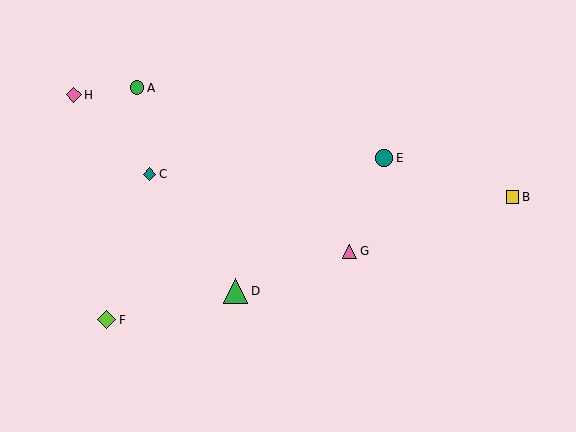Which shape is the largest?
The green triangle (labeled D) is the largest.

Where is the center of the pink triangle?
The center of the pink triangle is at (350, 251).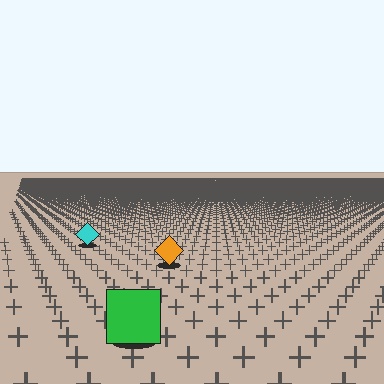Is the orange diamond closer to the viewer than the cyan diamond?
Yes. The orange diamond is closer — you can tell from the texture gradient: the ground texture is coarser near it.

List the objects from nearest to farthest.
From nearest to farthest: the green square, the orange diamond, the cyan diamond.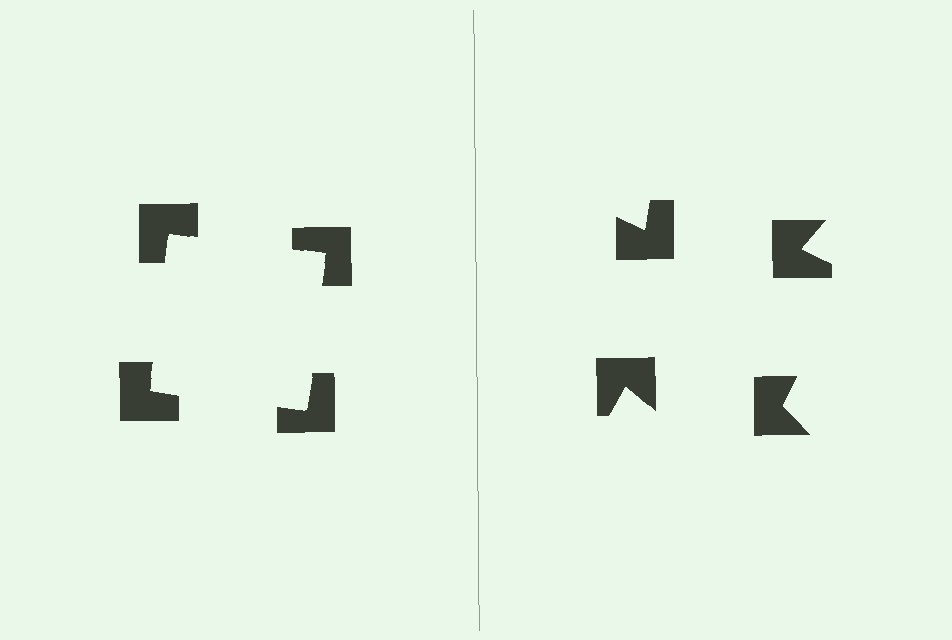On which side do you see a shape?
An illusory square appears on the left side. On the right side the wedge cuts are rotated, so no coherent shape forms.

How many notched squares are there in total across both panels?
8 — 4 on each side.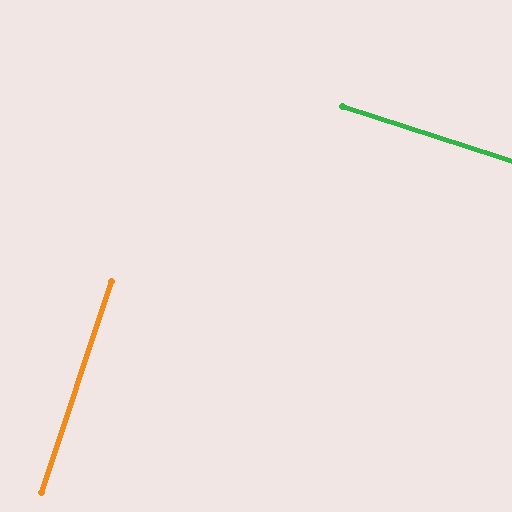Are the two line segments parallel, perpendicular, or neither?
Perpendicular — they meet at approximately 89°.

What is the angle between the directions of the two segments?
Approximately 89 degrees.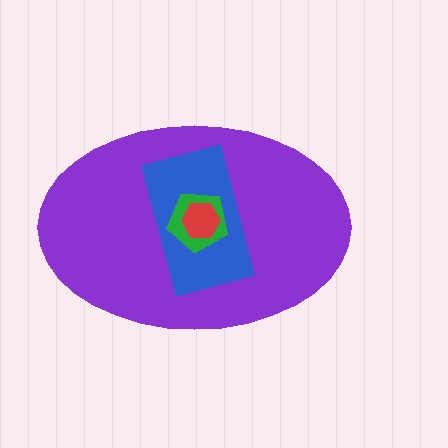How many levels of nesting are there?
4.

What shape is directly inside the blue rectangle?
The green pentagon.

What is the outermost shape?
The purple ellipse.